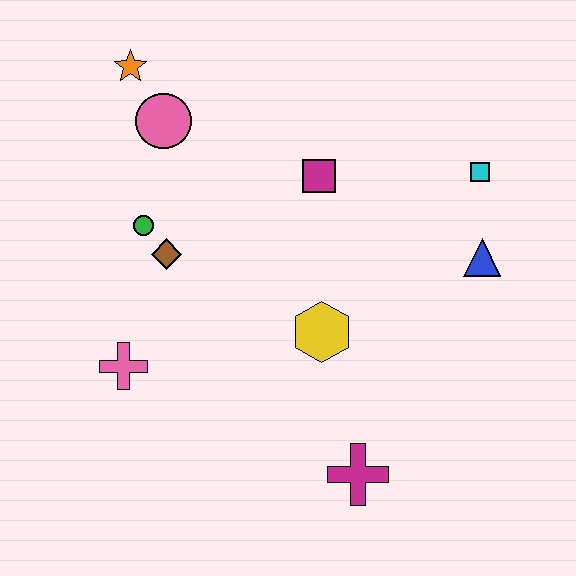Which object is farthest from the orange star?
The magenta cross is farthest from the orange star.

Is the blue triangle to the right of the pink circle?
Yes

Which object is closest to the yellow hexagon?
The magenta cross is closest to the yellow hexagon.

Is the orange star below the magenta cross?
No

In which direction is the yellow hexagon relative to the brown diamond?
The yellow hexagon is to the right of the brown diamond.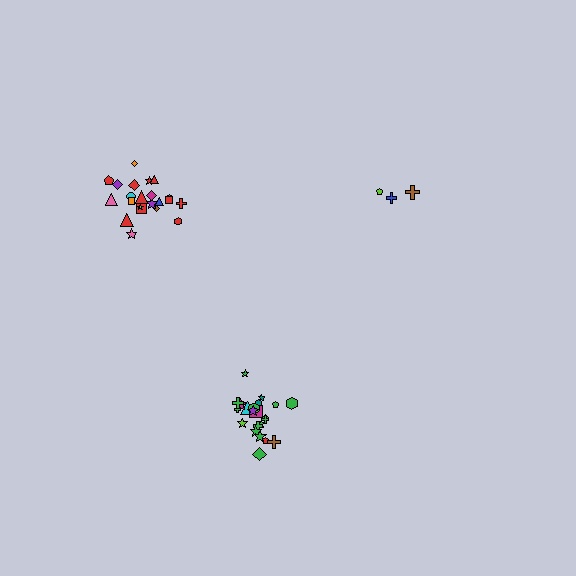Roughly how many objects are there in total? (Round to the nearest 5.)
Roughly 45 objects in total.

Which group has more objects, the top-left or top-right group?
The top-left group.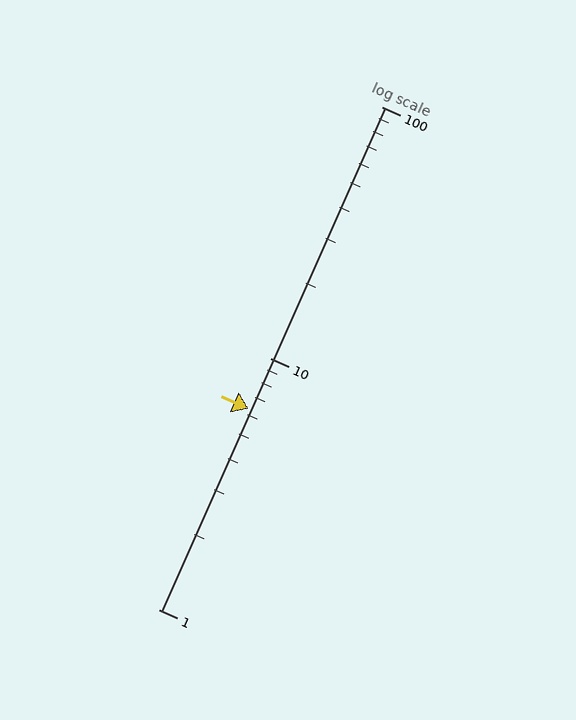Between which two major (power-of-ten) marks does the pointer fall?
The pointer is between 1 and 10.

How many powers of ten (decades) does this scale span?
The scale spans 2 decades, from 1 to 100.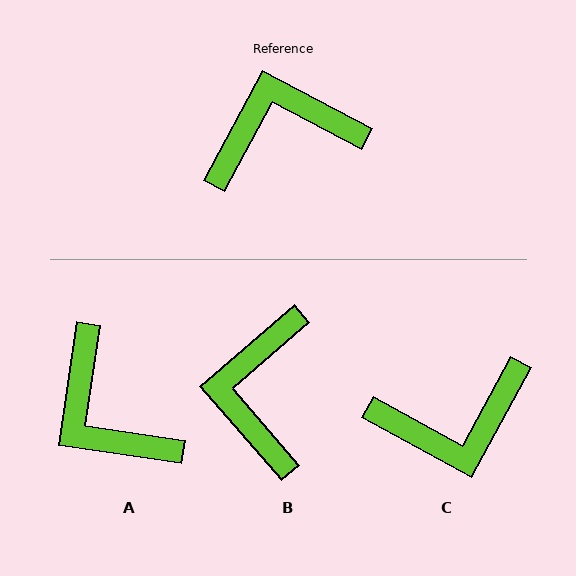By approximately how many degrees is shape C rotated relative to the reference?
Approximately 179 degrees counter-clockwise.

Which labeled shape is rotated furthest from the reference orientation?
C, about 179 degrees away.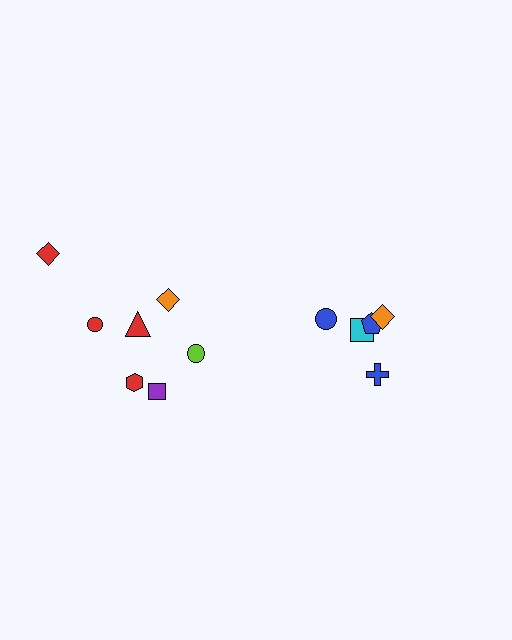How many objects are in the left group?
There are 7 objects.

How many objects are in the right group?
There are 5 objects.